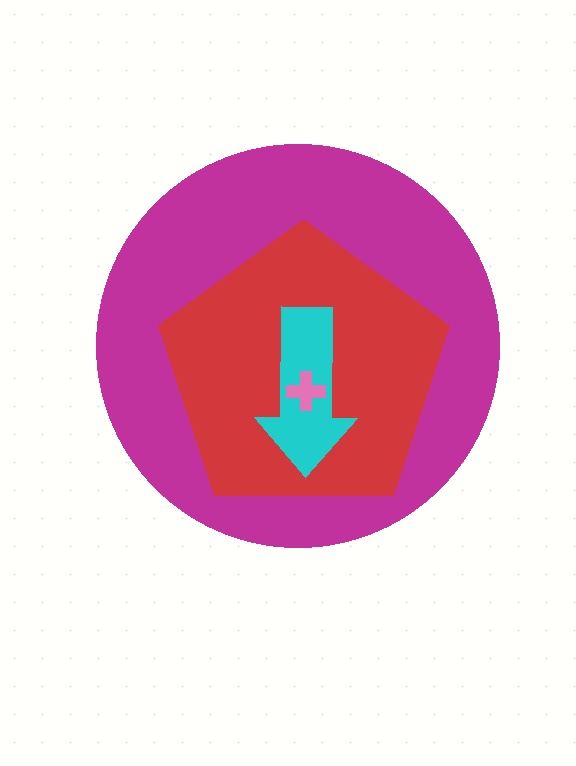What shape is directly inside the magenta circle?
The red pentagon.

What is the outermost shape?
The magenta circle.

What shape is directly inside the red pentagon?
The cyan arrow.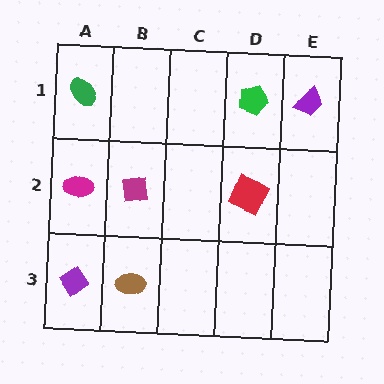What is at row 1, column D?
A green pentagon.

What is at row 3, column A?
A purple diamond.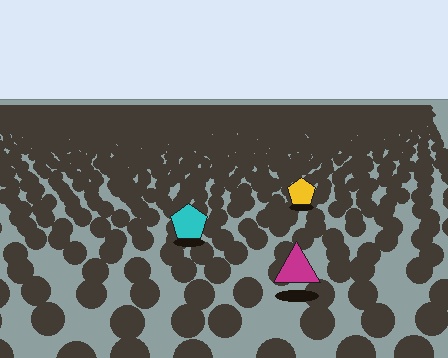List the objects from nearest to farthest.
From nearest to farthest: the magenta triangle, the cyan pentagon, the yellow pentagon.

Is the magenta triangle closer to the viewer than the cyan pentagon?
Yes. The magenta triangle is closer — you can tell from the texture gradient: the ground texture is coarser near it.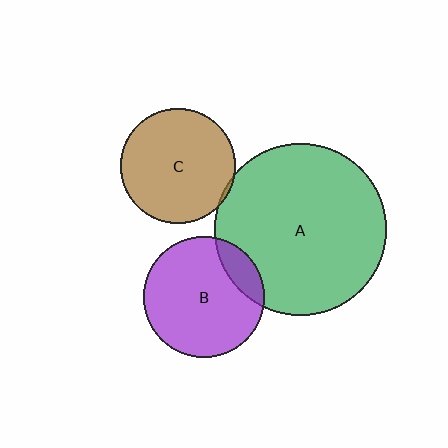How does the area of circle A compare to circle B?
Approximately 2.0 times.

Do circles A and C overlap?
Yes.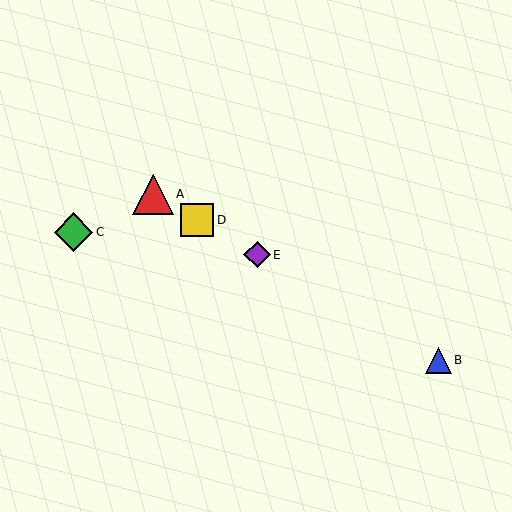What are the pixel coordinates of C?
Object C is at (74, 232).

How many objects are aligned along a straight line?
4 objects (A, B, D, E) are aligned along a straight line.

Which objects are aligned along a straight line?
Objects A, B, D, E are aligned along a straight line.